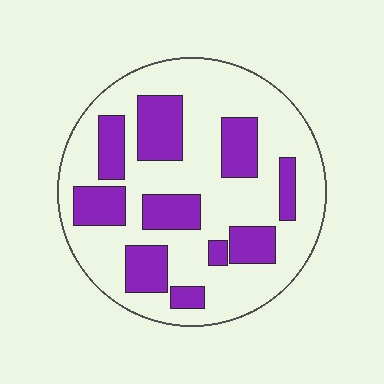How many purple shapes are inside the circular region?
10.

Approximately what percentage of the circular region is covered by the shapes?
Approximately 30%.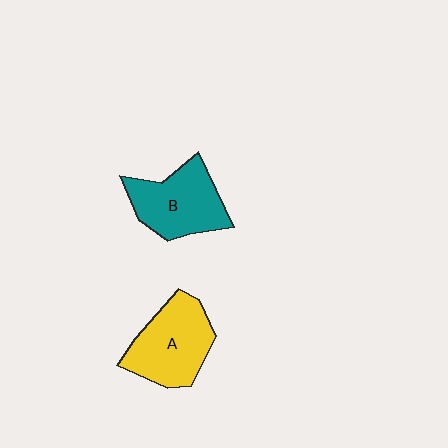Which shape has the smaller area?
Shape B (teal).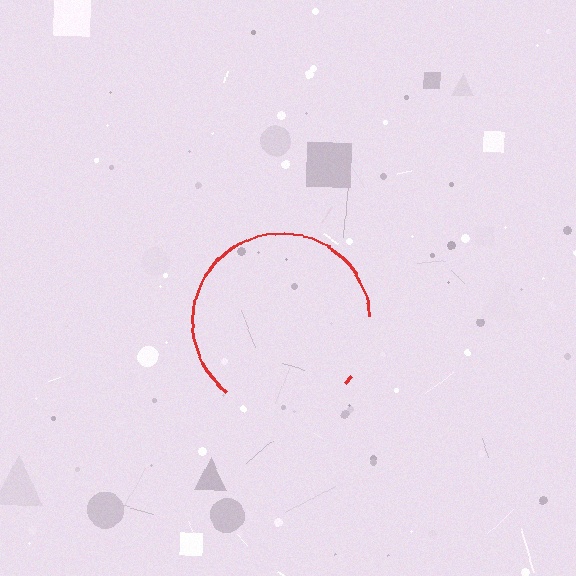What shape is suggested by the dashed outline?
The dashed outline suggests a circle.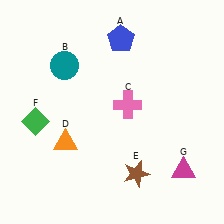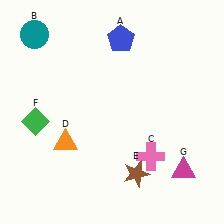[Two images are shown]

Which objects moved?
The objects that moved are: the teal circle (B), the pink cross (C).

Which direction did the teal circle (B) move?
The teal circle (B) moved up.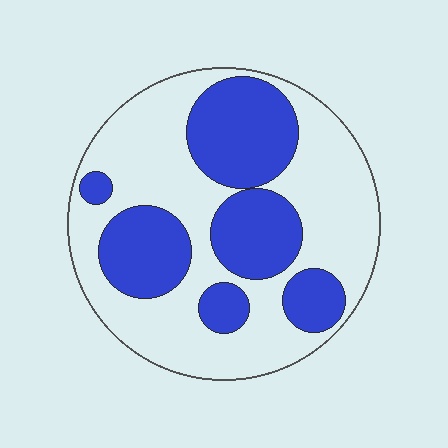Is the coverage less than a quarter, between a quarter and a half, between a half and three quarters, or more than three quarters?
Between a quarter and a half.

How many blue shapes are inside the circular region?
6.